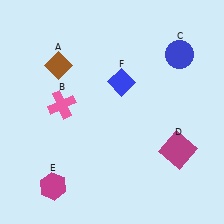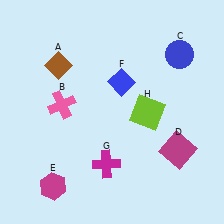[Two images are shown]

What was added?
A magenta cross (G), a lime square (H) were added in Image 2.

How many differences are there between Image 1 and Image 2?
There are 2 differences between the two images.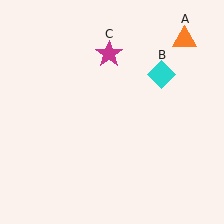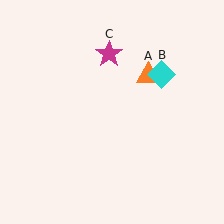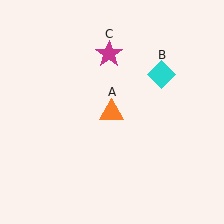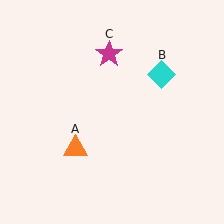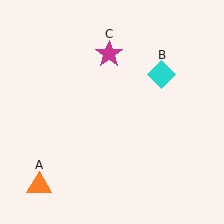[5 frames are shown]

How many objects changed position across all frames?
1 object changed position: orange triangle (object A).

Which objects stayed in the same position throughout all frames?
Cyan diamond (object B) and magenta star (object C) remained stationary.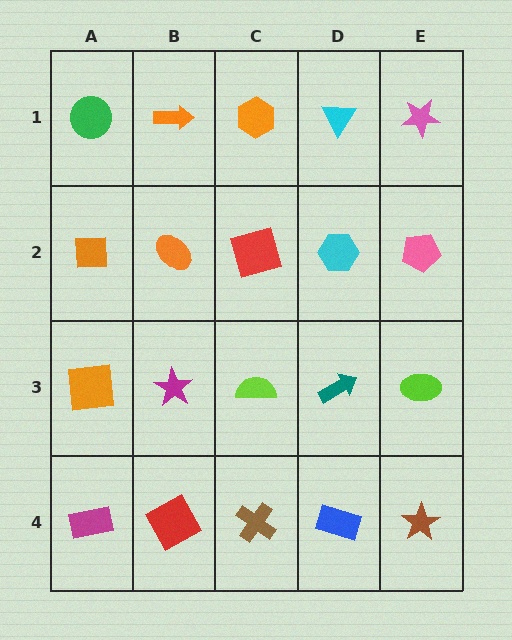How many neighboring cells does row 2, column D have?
4.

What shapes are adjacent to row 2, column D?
A cyan triangle (row 1, column D), a teal arrow (row 3, column D), a red square (row 2, column C), a pink pentagon (row 2, column E).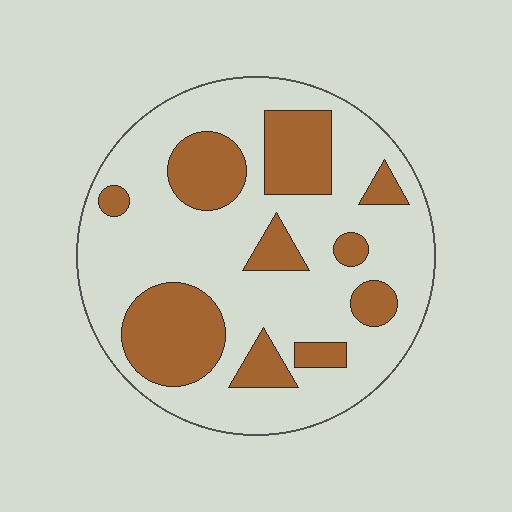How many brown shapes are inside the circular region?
10.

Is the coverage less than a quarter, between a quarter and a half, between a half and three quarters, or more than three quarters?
Between a quarter and a half.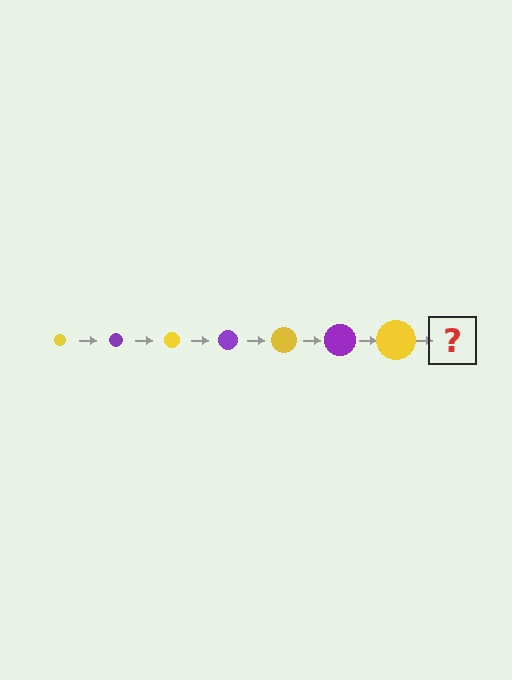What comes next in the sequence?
The next element should be a purple circle, larger than the previous one.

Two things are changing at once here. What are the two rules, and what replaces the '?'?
The two rules are that the circle grows larger each step and the color cycles through yellow and purple. The '?' should be a purple circle, larger than the previous one.